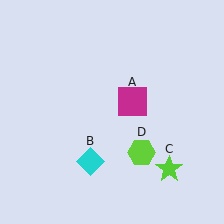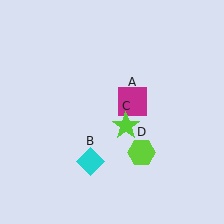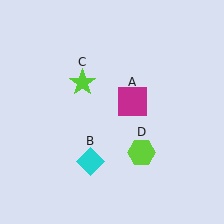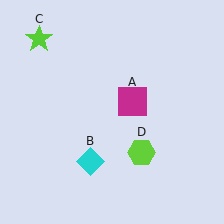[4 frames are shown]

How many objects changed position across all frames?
1 object changed position: lime star (object C).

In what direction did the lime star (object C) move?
The lime star (object C) moved up and to the left.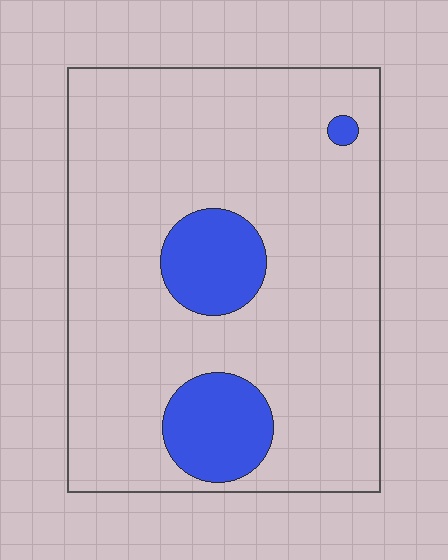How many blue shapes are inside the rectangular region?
3.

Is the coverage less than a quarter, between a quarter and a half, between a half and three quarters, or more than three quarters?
Less than a quarter.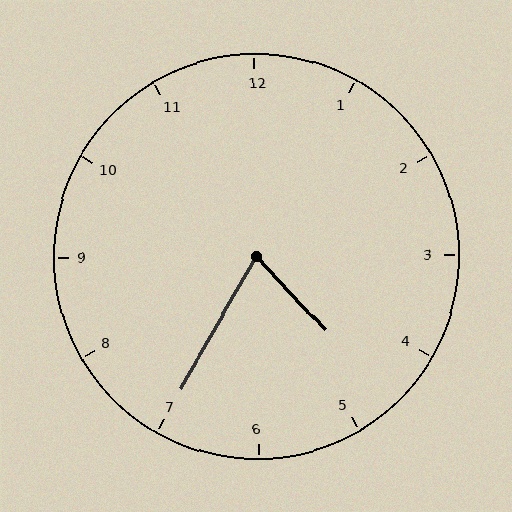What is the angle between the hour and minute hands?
Approximately 72 degrees.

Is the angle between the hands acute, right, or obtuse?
It is acute.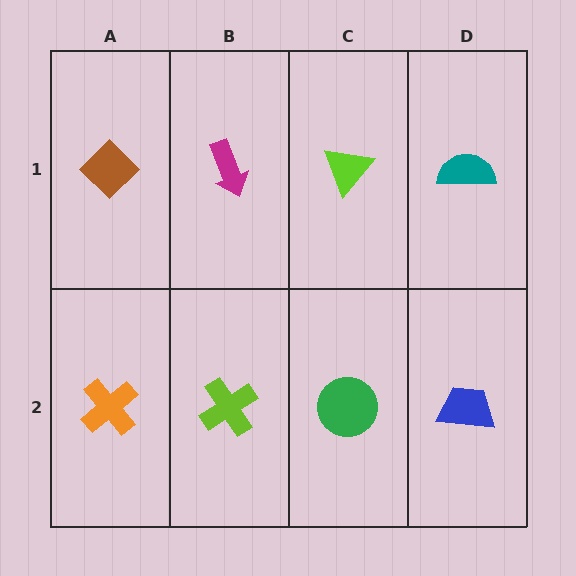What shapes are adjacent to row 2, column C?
A lime triangle (row 1, column C), a lime cross (row 2, column B), a blue trapezoid (row 2, column D).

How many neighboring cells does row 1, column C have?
3.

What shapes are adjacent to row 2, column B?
A magenta arrow (row 1, column B), an orange cross (row 2, column A), a green circle (row 2, column C).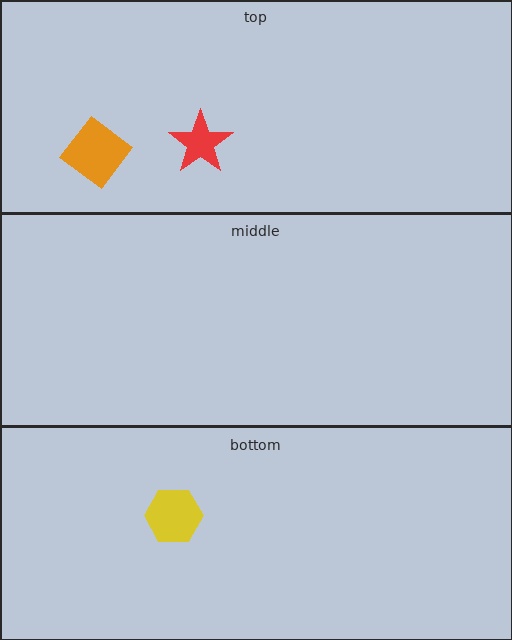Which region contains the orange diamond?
The top region.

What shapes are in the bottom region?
The yellow hexagon.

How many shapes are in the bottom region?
1.